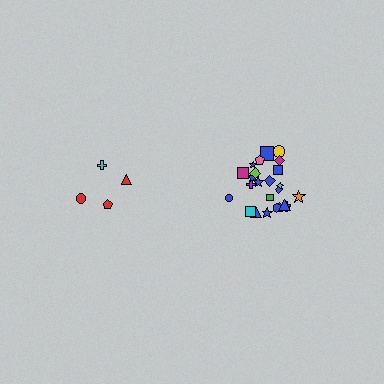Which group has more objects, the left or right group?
The right group.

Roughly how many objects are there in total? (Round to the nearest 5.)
Roughly 30 objects in total.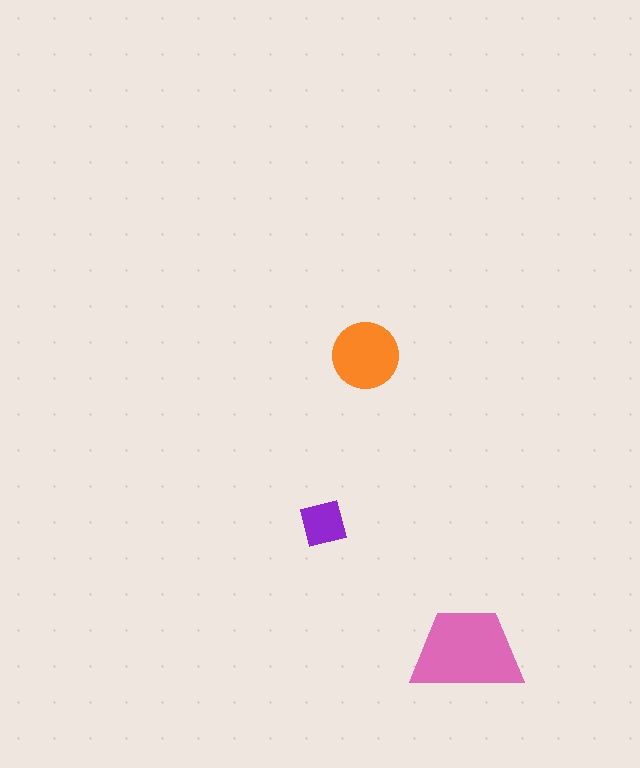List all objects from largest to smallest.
The pink trapezoid, the orange circle, the purple square.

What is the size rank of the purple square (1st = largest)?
3rd.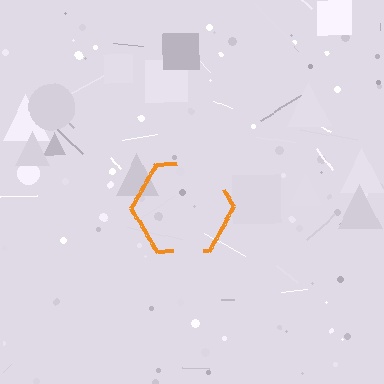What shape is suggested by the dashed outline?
The dashed outline suggests a hexagon.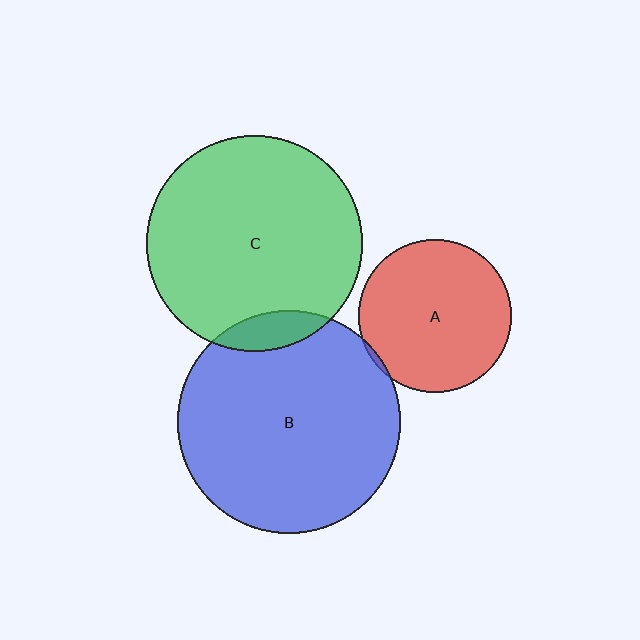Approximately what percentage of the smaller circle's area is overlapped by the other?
Approximately 5%.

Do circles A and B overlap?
Yes.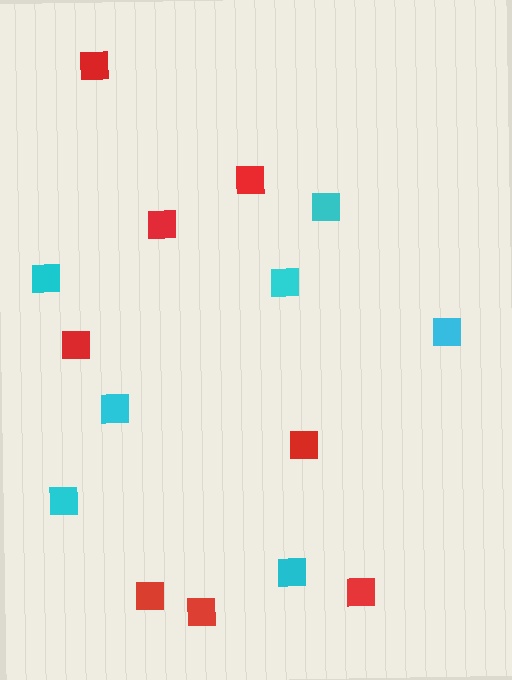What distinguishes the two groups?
There are 2 groups: one group of cyan squares (7) and one group of red squares (8).